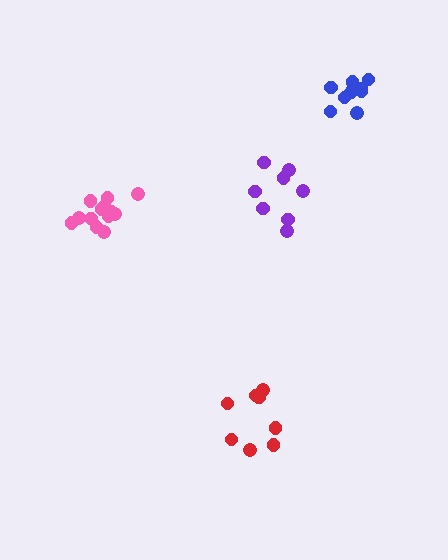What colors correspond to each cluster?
The clusters are colored: purple, blue, pink, red.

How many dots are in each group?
Group 1: 8 dots, Group 2: 11 dots, Group 3: 13 dots, Group 4: 8 dots (40 total).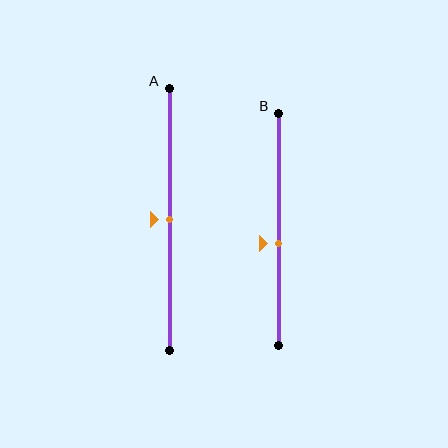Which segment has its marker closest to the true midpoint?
Segment A has its marker closest to the true midpoint.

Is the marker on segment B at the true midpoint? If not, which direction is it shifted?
No, the marker on segment B is shifted downward by about 6% of the segment length.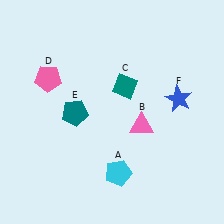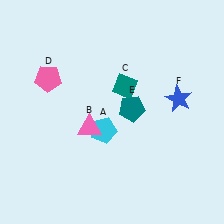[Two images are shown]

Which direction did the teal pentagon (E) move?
The teal pentagon (E) moved right.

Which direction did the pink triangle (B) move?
The pink triangle (B) moved left.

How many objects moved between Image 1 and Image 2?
3 objects moved between the two images.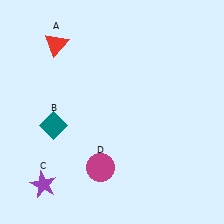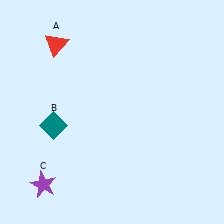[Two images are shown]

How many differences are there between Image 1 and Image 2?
There is 1 difference between the two images.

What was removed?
The magenta circle (D) was removed in Image 2.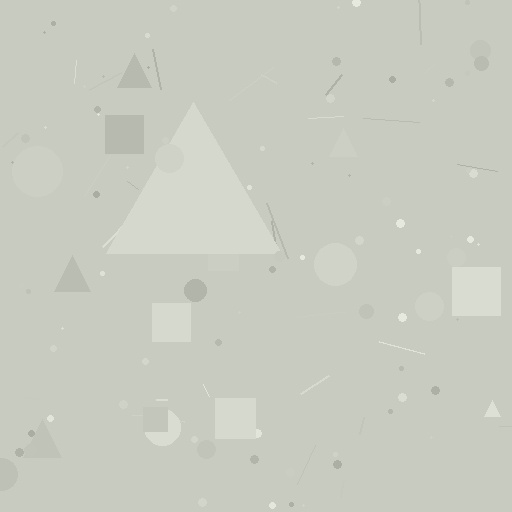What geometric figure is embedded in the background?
A triangle is embedded in the background.